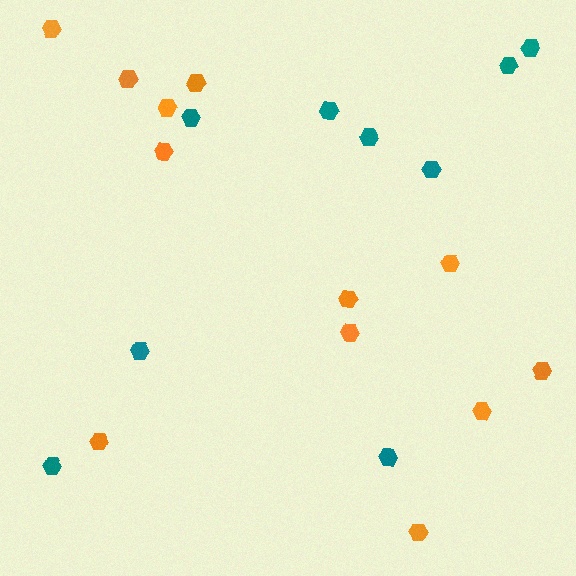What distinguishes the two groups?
There are 2 groups: one group of orange hexagons (12) and one group of teal hexagons (9).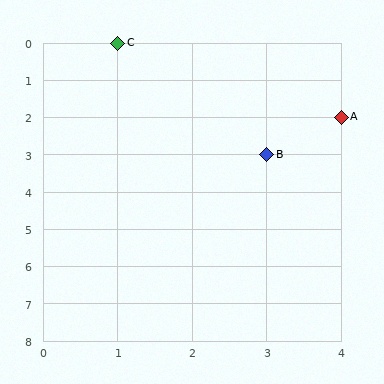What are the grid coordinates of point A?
Point A is at grid coordinates (4, 2).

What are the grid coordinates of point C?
Point C is at grid coordinates (1, 0).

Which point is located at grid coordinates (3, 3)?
Point B is at (3, 3).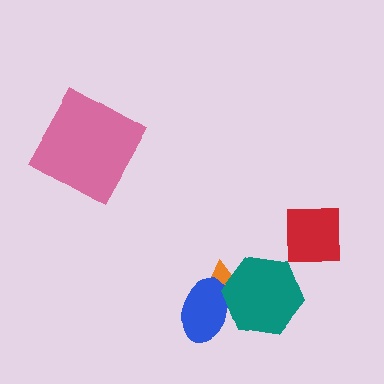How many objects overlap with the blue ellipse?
2 objects overlap with the blue ellipse.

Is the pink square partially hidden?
No, no other shape covers it.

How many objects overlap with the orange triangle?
2 objects overlap with the orange triangle.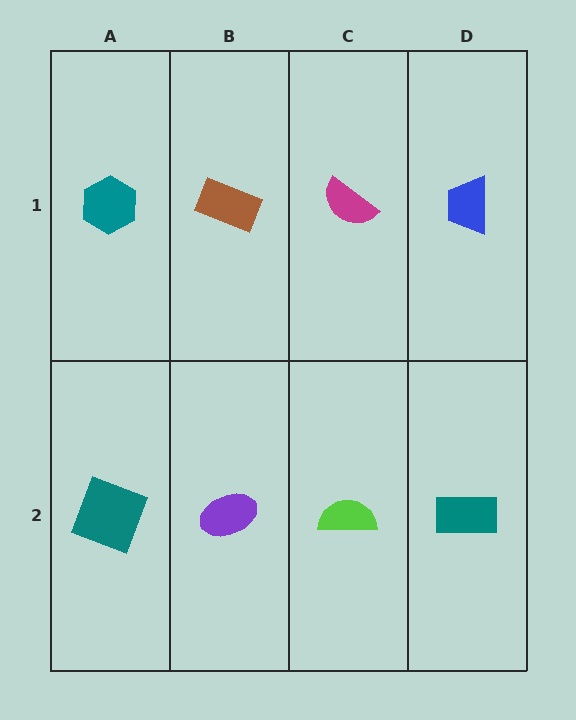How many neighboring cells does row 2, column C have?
3.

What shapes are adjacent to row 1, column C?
A lime semicircle (row 2, column C), a brown rectangle (row 1, column B), a blue trapezoid (row 1, column D).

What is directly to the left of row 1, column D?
A magenta semicircle.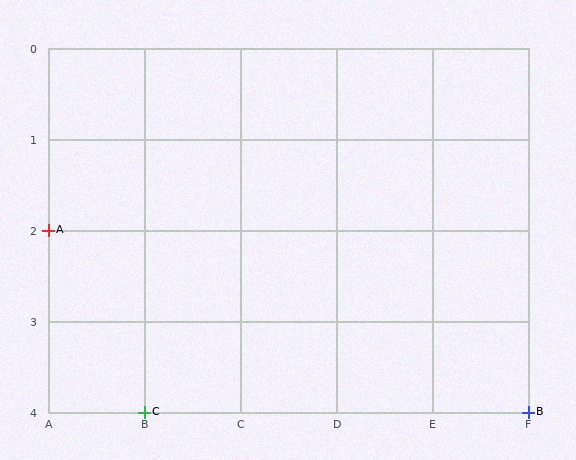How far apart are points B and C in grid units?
Points B and C are 4 columns apart.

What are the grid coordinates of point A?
Point A is at grid coordinates (A, 2).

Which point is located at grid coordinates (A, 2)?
Point A is at (A, 2).